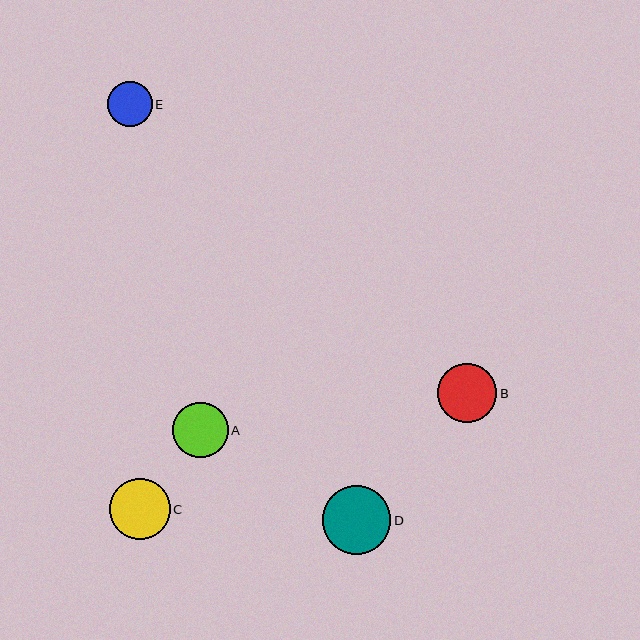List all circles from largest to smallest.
From largest to smallest: D, C, B, A, E.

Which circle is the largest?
Circle D is the largest with a size of approximately 69 pixels.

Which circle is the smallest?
Circle E is the smallest with a size of approximately 45 pixels.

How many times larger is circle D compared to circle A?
Circle D is approximately 1.2 times the size of circle A.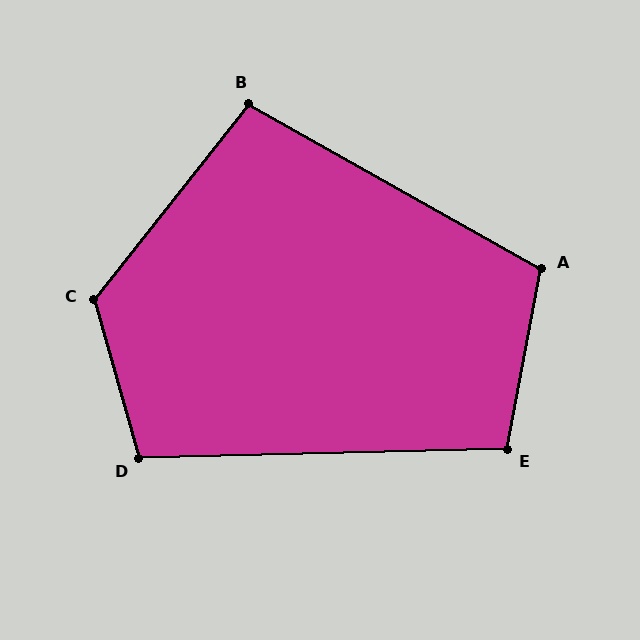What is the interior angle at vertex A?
Approximately 108 degrees (obtuse).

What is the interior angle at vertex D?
Approximately 105 degrees (obtuse).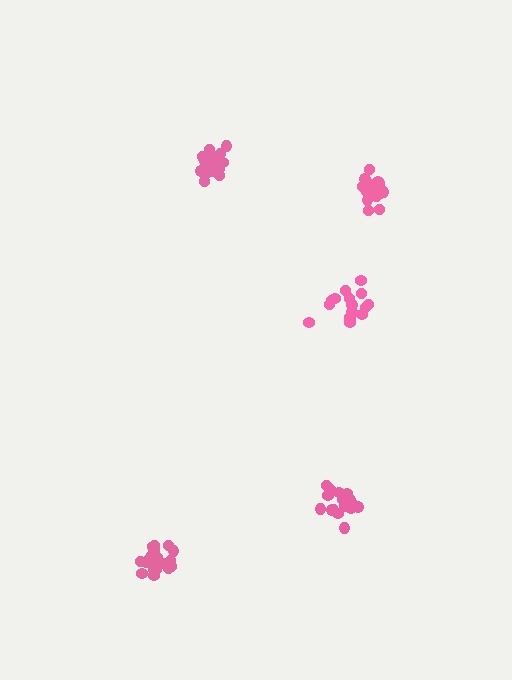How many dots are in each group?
Group 1: 19 dots, Group 2: 16 dots, Group 3: 19 dots, Group 4: 19 dots, Group 5: 16 dots (89 total).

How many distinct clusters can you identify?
There are 5 distinct clusters.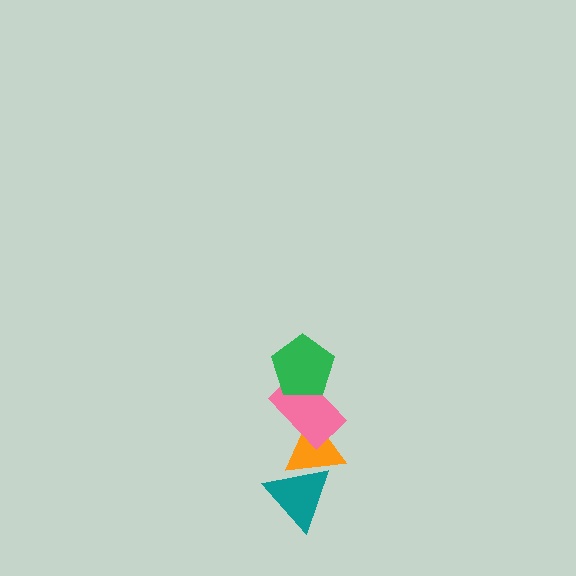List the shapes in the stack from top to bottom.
From top to bottom: the green pentagon, the pink rectangle, the orange triangle, the teal triangle.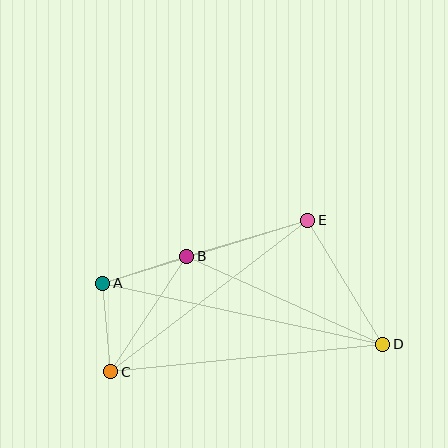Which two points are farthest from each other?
Points A and D are farthest from each other.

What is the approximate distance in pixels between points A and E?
The distance between A and E is approximately 215 pixels.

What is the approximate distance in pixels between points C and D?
The distance between C and D is approximately 273 pixels.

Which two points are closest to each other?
Points A and B are closest to each other.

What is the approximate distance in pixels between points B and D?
The distance between B and D is approximately 215 pixels.